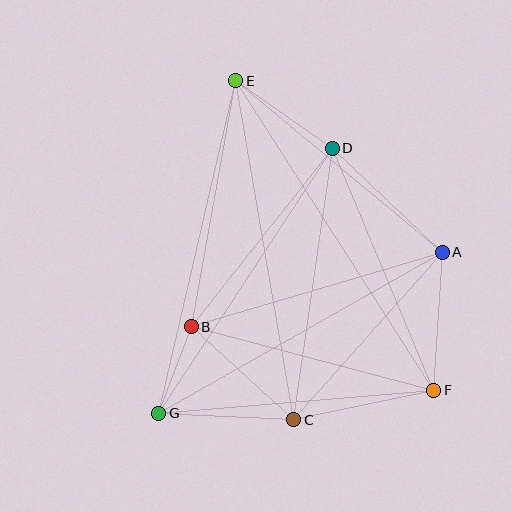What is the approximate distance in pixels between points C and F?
The distance between C and F is approximately 143 pixels.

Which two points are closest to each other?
Points B and G are closest to each other.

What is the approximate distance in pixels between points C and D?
The distance between C and D is approximately 274 pixels.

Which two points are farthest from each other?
Points E and F are farthest from each other.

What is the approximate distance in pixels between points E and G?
The distance between E and G is approximately 341 pixels.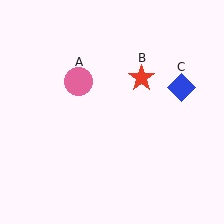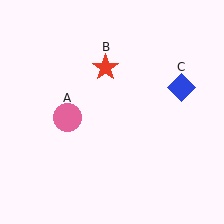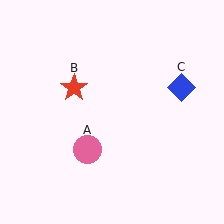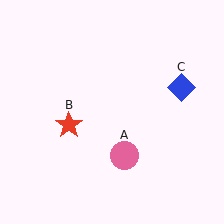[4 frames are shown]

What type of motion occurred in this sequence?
The pink circle (object A), red star (object B) rotated counterclockwise around the center of the scene.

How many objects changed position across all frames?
2 objects changed position: pink circle (object A), red star (object B).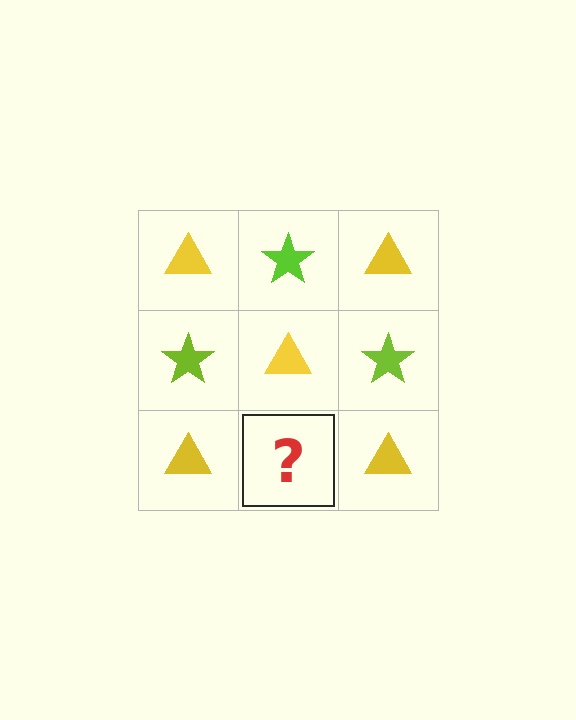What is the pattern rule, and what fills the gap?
The rule is that it alternates yellow triangle and lime star in a checkerboard pattern. The gap should be filled with a lime star.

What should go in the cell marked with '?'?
The missing cell should contain a lime star.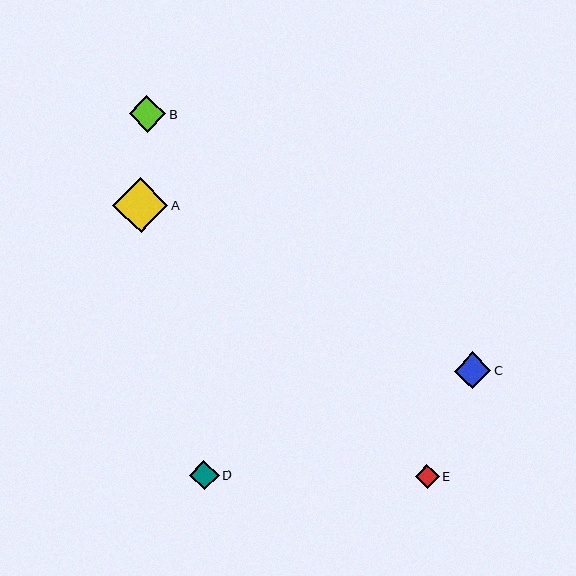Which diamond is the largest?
Diamond A is the largest with a size of approximately 55 pixels.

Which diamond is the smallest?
Diamond E is the smallest with a size of approximately 24 pixels.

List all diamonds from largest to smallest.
From largest to smallest: A, C, B, D, E.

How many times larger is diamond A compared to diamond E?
Diamond A is approximately 2.3 times the size of diamond E.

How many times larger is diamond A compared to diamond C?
Diamond A is approximately 1.5 times the size of diamond C.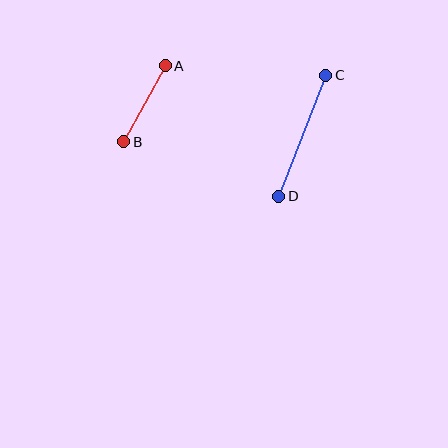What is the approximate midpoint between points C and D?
The midpoint is at approximately (302, 136) pixels.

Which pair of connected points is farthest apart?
Points C and D are farthest apart.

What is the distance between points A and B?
The distance is approximately 86 pixels.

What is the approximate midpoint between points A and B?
The midpoint is at approximately (144, 104) pixels.